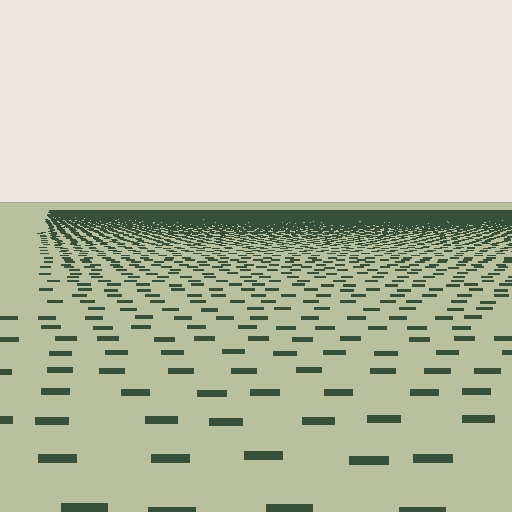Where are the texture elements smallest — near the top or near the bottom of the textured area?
Near the top.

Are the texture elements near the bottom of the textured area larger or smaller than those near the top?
Larger. Near the bottom, elements are closer to the viewer and appear at a bigger on-screen size.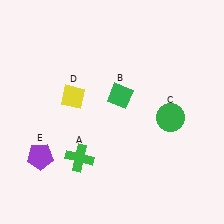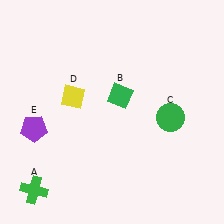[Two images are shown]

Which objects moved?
The objects that moved are: the green cross (A), the purple pentagon (E).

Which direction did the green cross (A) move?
The green cross (A) moved left.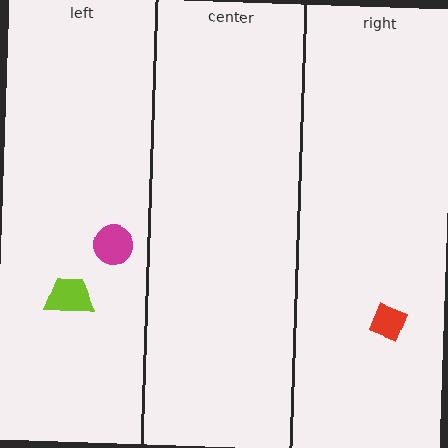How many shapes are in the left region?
2.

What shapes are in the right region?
The red diamond.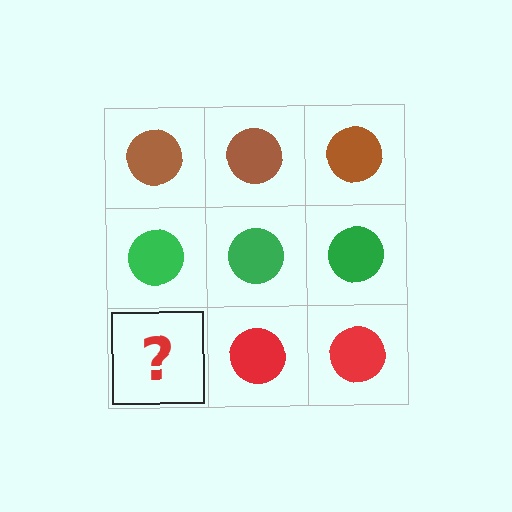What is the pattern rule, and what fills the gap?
The rule is that each row has a consistent color. The gap should be filled with a red circle.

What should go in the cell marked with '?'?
The missing cell should contain a red circle.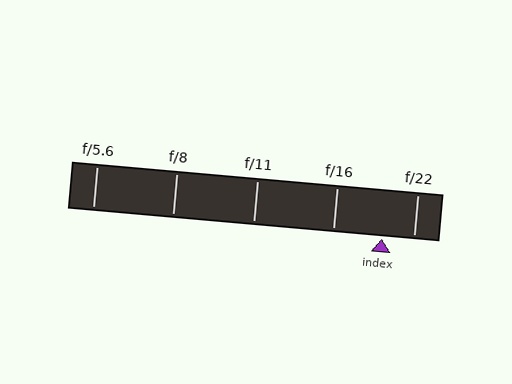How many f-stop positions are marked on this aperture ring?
There are 5 f-stop positions marked.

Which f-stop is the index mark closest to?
The index mark is closest to f/22.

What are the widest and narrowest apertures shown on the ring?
The widest aperture shown is f/5.6 and the narrowest is f/22.